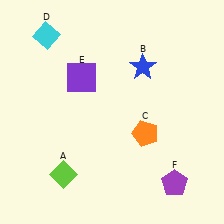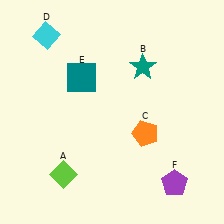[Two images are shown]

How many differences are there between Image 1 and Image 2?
There are 2 differences between the two images.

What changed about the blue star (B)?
In Image 1, B is blue. In Image 2, it changed to teal.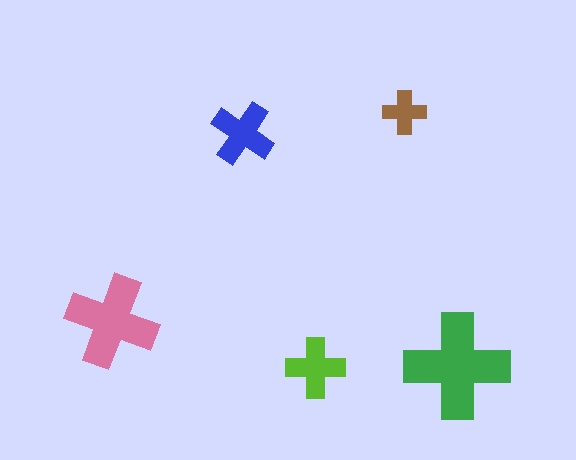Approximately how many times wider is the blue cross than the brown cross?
About 1.5 times wider.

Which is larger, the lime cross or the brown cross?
The lime one.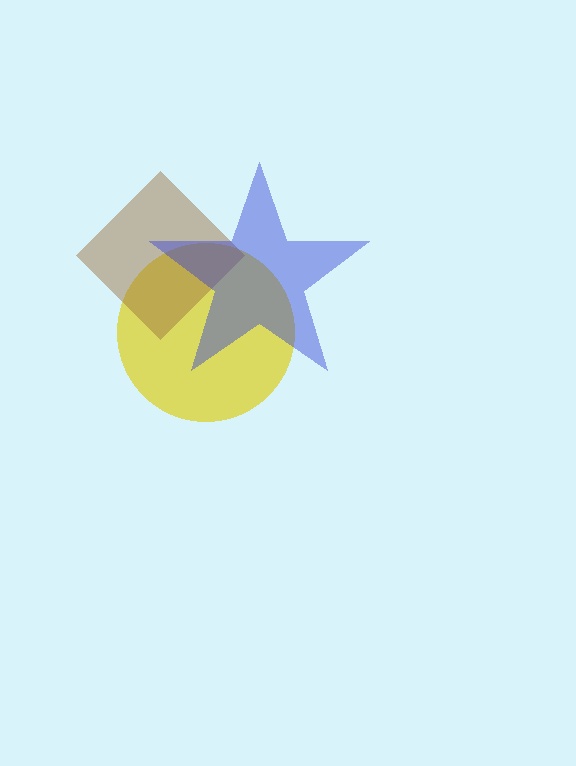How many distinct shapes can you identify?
There are 3 distinct shapes: a yellow circle, a brown diamond, a blue star.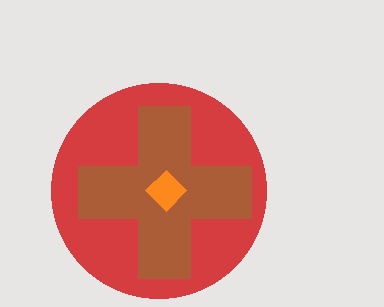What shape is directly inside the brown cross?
The orange diamond.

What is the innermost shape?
The orange diamond.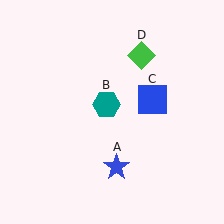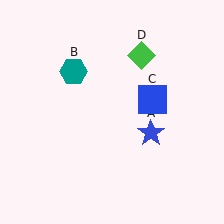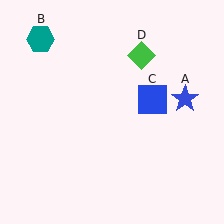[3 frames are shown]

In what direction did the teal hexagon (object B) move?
The teal hexagon (object B) moved up and to the left.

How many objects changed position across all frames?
2 objects changed position: blue star (object A), teal hexagon (object B).